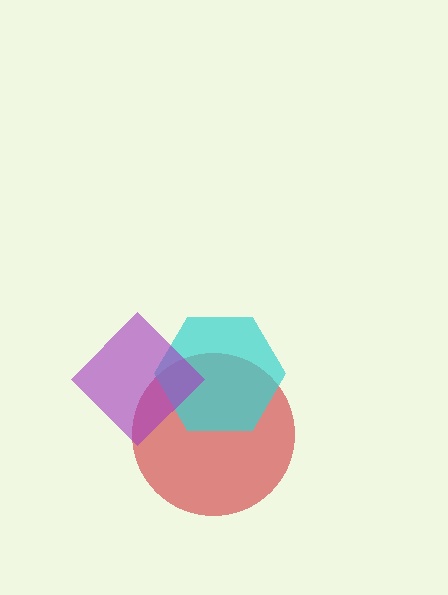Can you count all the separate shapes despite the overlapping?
Yes, there are 3 separate shapes.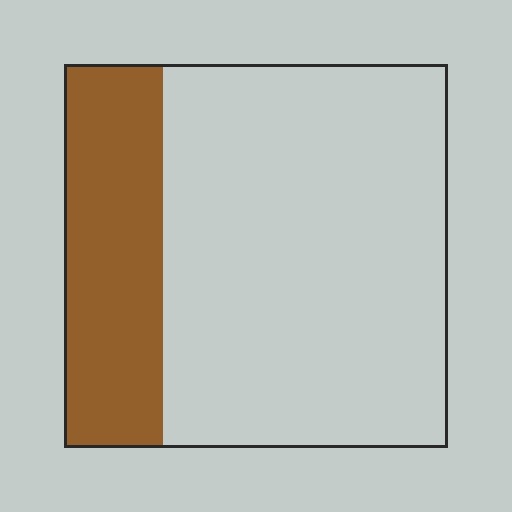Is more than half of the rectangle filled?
No.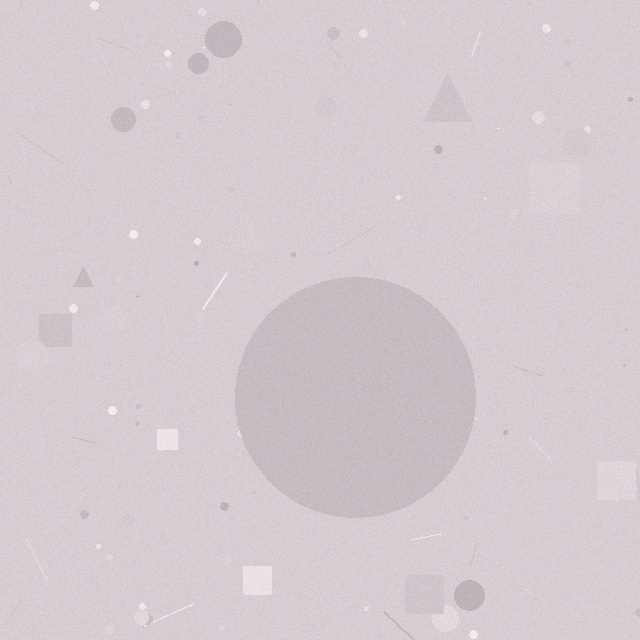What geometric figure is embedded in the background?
A circle is embedded in the background.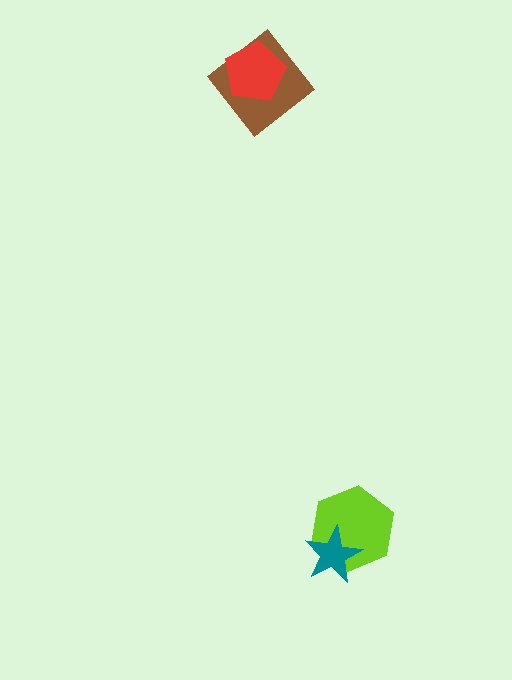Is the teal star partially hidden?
No, no other shape covers it.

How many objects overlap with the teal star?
1 object overlaps with the teal star.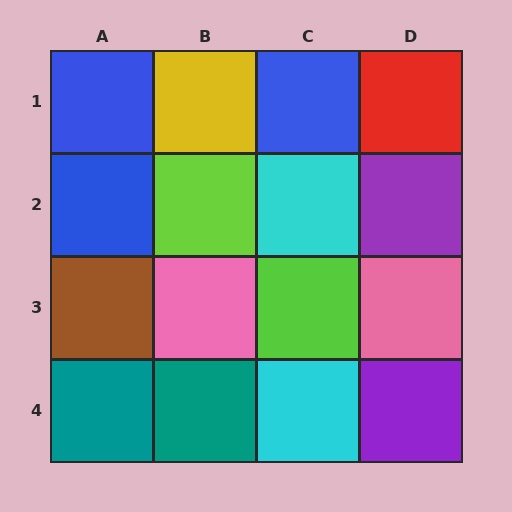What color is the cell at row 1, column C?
Blue.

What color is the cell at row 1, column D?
Red.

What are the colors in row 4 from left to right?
Teal, teal, cyan, purple.